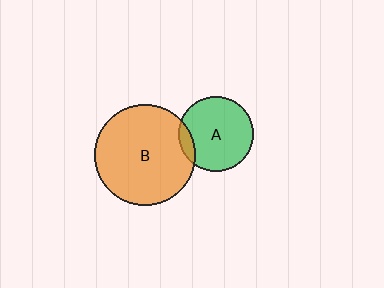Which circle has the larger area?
Circle B (orange).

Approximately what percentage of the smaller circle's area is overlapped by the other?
Approximately 10%.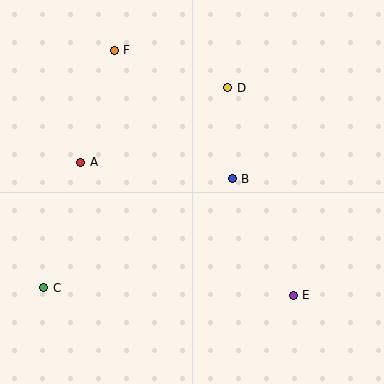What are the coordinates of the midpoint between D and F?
The midpoint between D and F is at (171, 69).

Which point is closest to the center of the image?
Point B at (232, 179) is closest to the center.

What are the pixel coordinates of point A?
Point A is at (81, 162).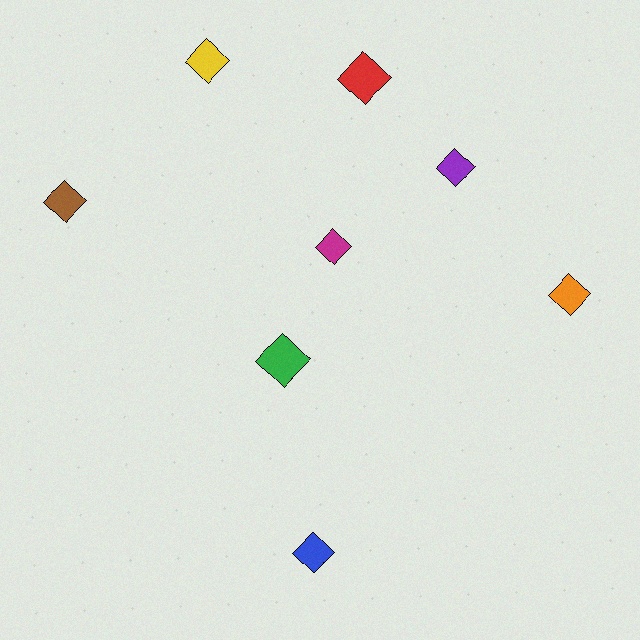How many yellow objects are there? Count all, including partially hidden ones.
There is 1 yellow object.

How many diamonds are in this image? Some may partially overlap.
There are 8 diamonds.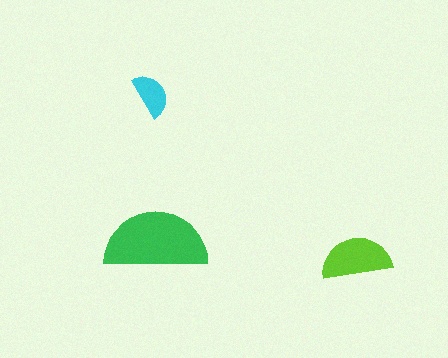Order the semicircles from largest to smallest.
the green one, the lime one, the cyan one.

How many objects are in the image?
There are 3 objects in the image.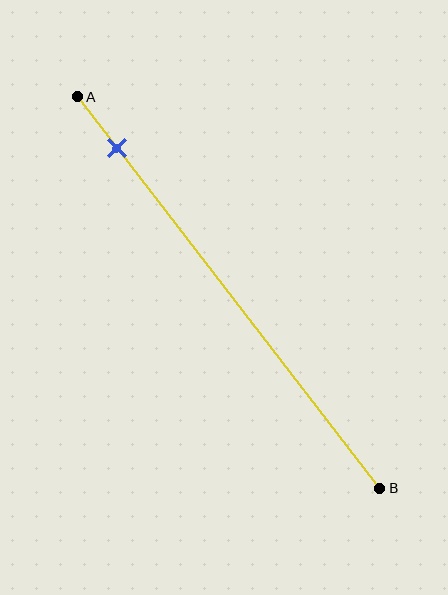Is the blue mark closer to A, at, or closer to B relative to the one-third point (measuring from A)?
The blue mark is closer to point A than the one-third point of segment AB.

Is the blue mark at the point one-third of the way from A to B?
No, the mark is at about 15% from A, not at the 33% one-third point.